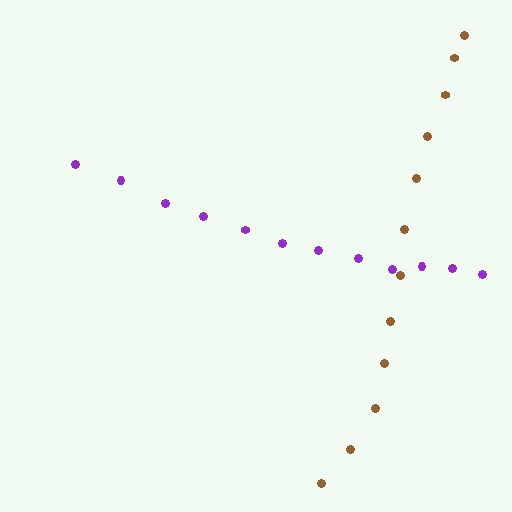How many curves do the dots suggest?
There are 2 distinct paths.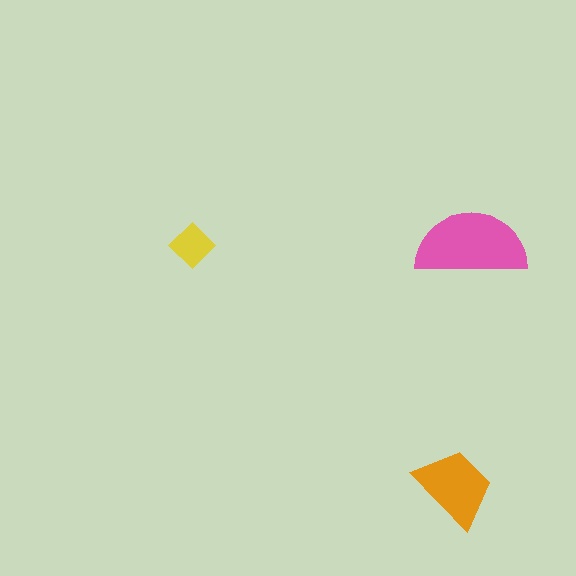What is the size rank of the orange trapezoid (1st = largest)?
2nd.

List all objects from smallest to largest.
The yellow diamond, the orange trapezoid, the pink semicircle.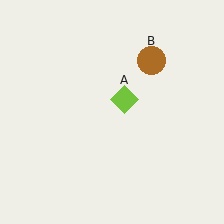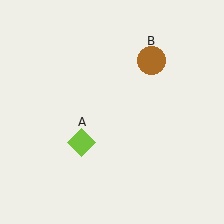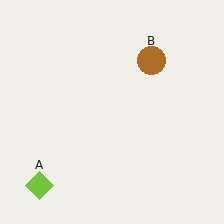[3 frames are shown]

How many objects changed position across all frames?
1 object changed position: lime diamond (object A).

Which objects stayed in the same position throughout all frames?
Brown circle (object B) remained stationary.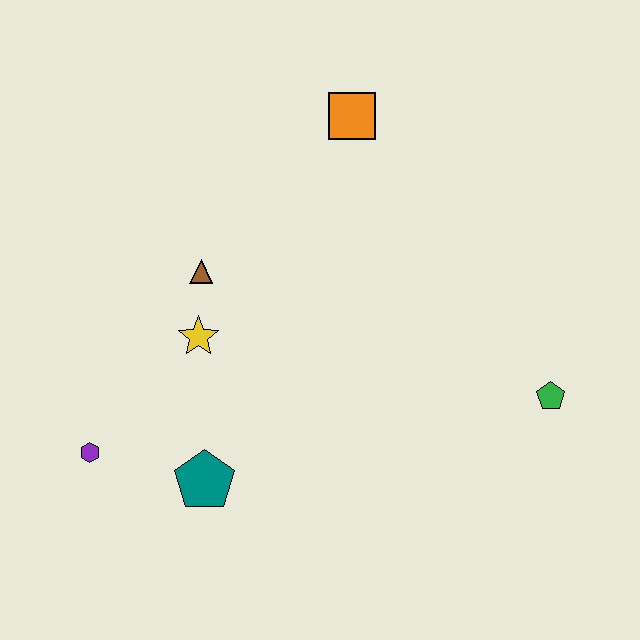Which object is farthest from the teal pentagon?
The orange square is farthest from the teal pentagon.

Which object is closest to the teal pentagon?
The purple hexagon is closest to the teal pentagon.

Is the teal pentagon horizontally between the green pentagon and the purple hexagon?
Yes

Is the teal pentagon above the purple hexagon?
No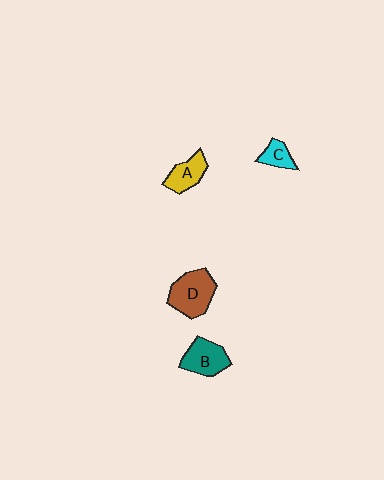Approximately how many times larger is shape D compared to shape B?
Approximately 1.3 times.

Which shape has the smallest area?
Shape C (cyan).